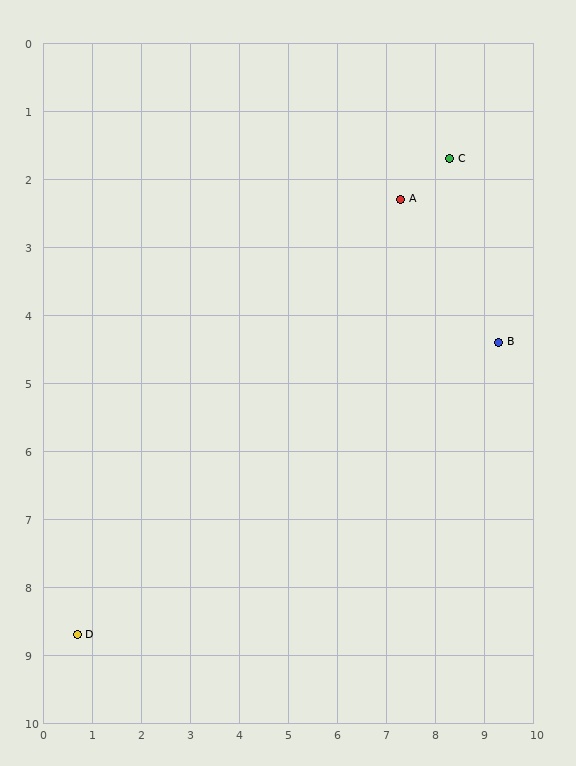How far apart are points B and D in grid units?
Points B and D are about 9.6 grid units apart.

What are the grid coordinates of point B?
Point B is at approximately (9.3, 4.4).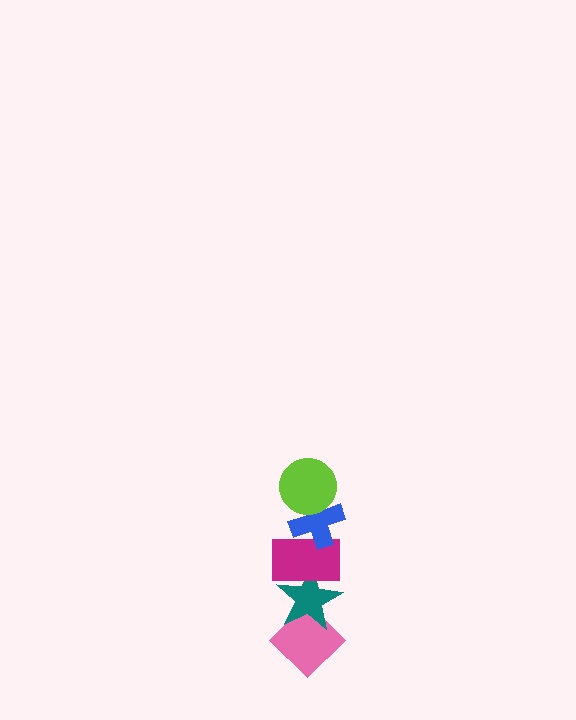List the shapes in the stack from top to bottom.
From top to bottom: the lime circle, the blue cross, the magenta rectangle, the teal star, the pink diamond.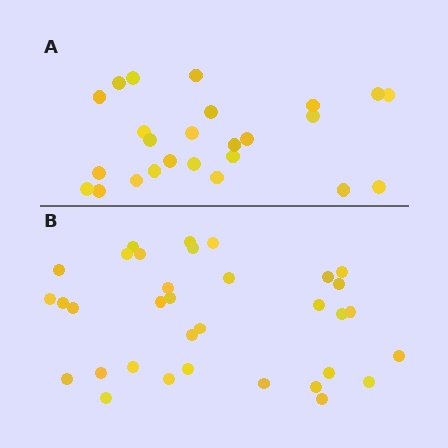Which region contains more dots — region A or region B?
Region B (the bottom region) has more dots.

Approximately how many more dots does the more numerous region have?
Region B has roughly 8 or so more dots than region A.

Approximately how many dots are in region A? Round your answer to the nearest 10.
About 20 dots. (The exact count is 25, which rounds to 20.)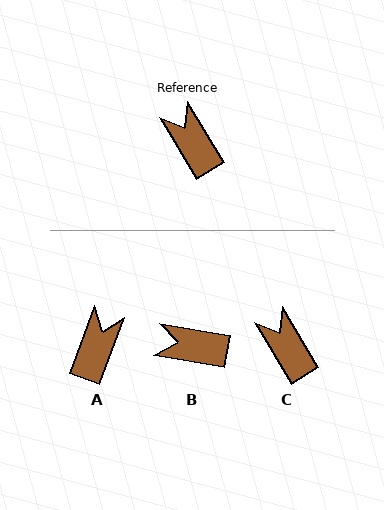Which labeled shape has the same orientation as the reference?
C.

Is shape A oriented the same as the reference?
No, it is off by about 51 degrees.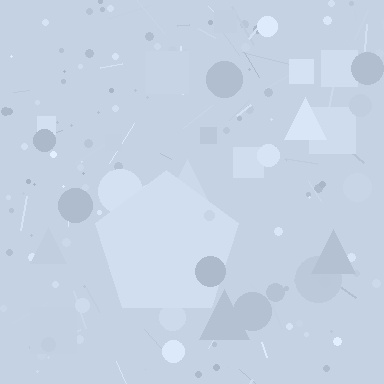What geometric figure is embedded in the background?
A pentagon is embedded in the background.